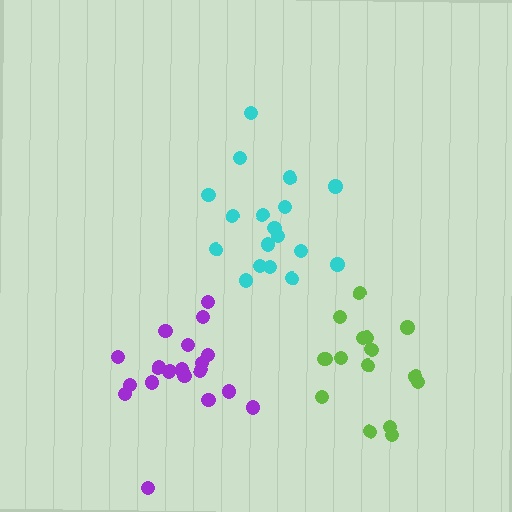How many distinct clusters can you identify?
There are 3 distinct clusters.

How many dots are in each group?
Group 1: 18 dots, Group 2: 19 dots, Group 3: 16 dots (53 total).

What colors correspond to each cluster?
The clusters are colored: cyan, purple, lime.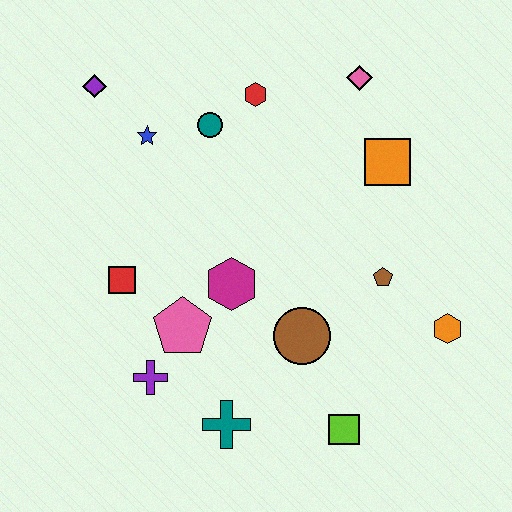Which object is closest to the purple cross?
The pink pentagon is closest to the purple cross.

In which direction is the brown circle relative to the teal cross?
The brown circle is above the teal cross.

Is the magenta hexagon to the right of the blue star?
Yes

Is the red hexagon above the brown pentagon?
Yes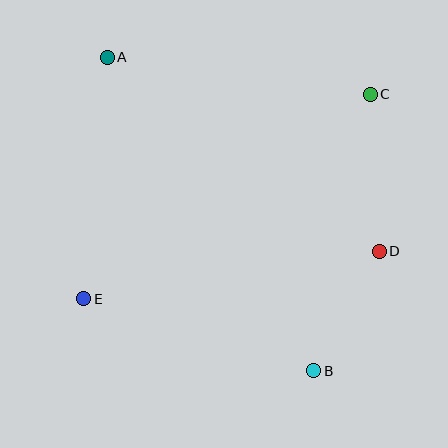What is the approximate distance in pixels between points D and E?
The distance between D and E is approximately 299 pixels.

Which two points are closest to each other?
Points B and D are closest to each other.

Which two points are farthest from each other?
Points A and B are farthest from each other.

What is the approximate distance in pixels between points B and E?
The distance between B and E is approximately 241 pixels.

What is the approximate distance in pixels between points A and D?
The distance between A and D is approximately 334 pixels.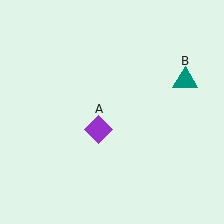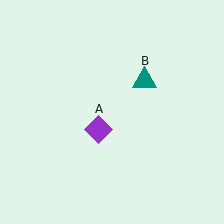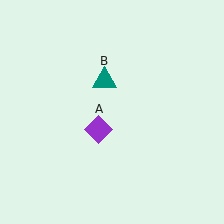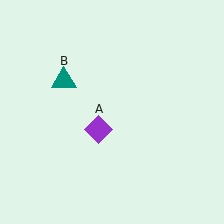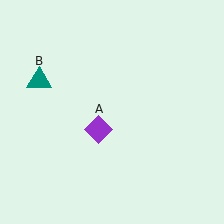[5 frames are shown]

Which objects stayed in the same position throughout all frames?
Purple diamond (object A) remained stationary.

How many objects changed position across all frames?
1 object changed position: teal triangle (object B).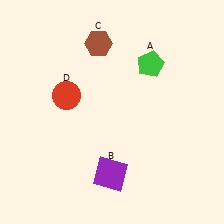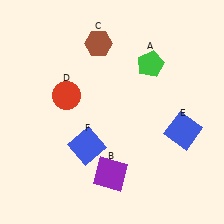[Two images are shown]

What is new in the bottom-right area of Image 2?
A blue square (E) was added in the bottom-right area of Image 2.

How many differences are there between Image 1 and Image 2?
There are 2 differences between the two images.